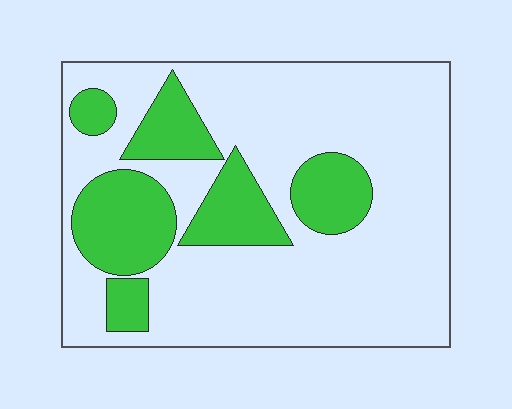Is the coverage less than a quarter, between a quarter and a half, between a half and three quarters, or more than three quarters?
Between a quarter and a half.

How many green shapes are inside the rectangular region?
6.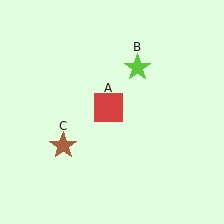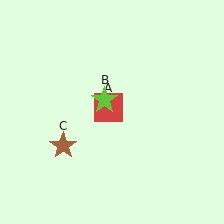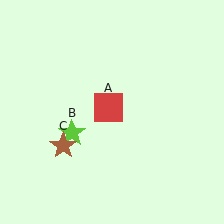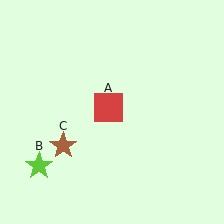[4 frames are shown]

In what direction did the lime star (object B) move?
The lime star (object B) moved down and to the left.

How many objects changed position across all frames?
1 object changed position: lime star (object B).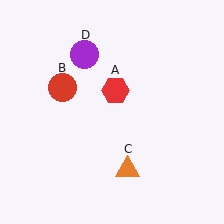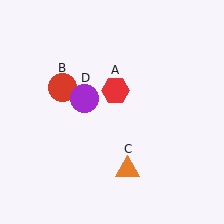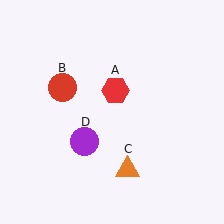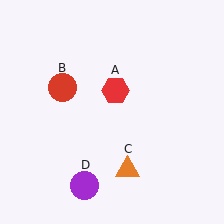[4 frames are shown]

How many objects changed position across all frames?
1 object changed position: purple circle (object D).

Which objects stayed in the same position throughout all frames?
Red hexagon (object A) and red circle (object B) and orange triangle (object C) remained stationary.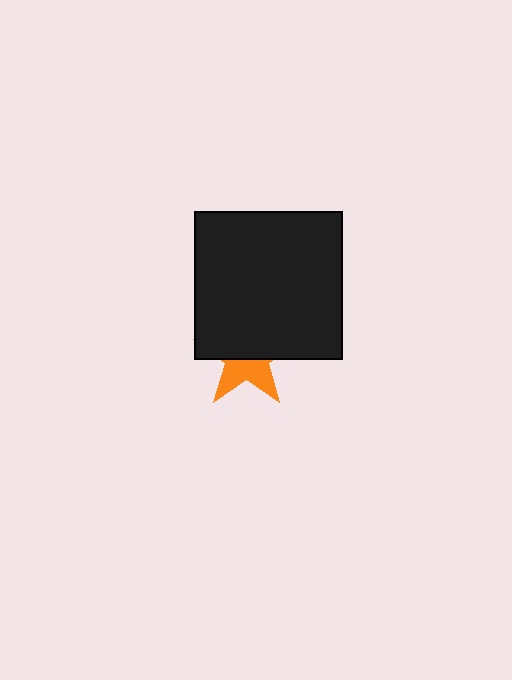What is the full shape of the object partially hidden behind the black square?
The partially hidden object is an orange star.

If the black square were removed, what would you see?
You would see the complete orange star.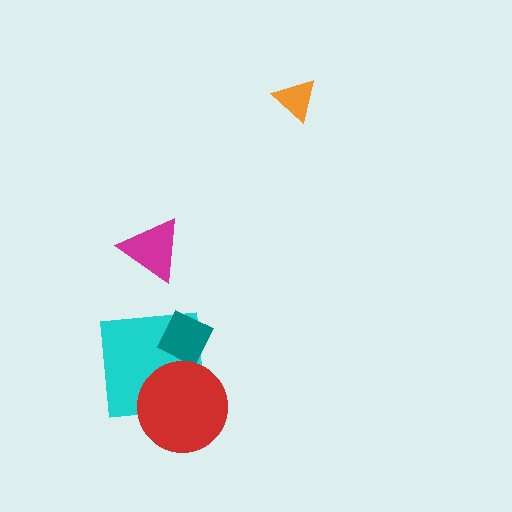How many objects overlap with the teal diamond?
1 object overlaps with the teal diamond.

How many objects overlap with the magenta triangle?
0 objects overlap with the magenta triangle.